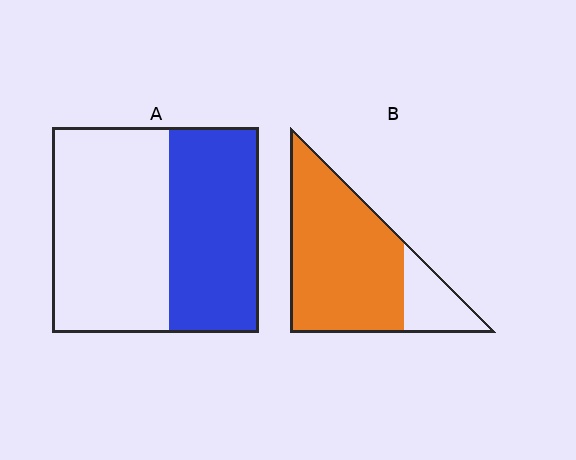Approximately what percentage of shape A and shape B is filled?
A is approximately 45% and B is approximately 80%.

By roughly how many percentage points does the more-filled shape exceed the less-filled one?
By roughly 35 percentage points (B over A).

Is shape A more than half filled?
No.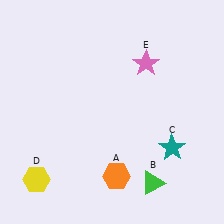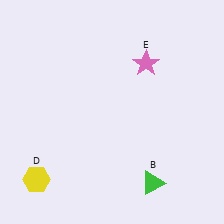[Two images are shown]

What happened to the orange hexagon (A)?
The orange hexagon (A) was removed in Image 2. It was in the bottom-right area of Image 1.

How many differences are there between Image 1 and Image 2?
There are 2 differences between the two images.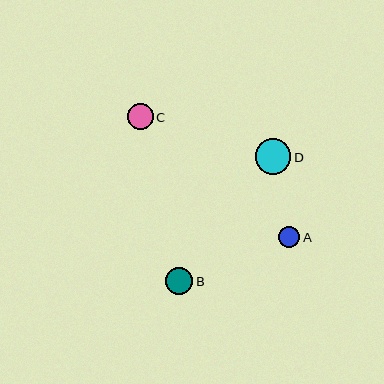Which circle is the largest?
Circle D is the largest with a size of approximately 35 pixels.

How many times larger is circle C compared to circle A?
Circle C is approximately 1.2 times the size of circle A.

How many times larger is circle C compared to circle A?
Circle C is approximately 1.2 times the size of circle A.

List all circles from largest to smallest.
From largest to smallest: D, B, C, A.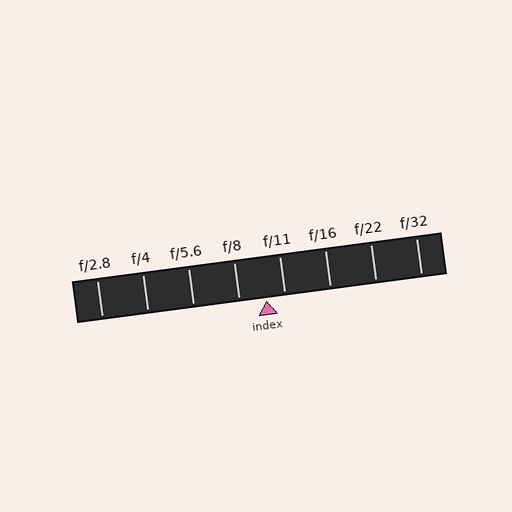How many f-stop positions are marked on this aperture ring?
There are 8 f-stop positions marked.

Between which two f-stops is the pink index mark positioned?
The index mark is between f/8 and f/11.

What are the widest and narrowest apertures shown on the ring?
The widest aperture shown is f/2.8 and the narrowest is f/32.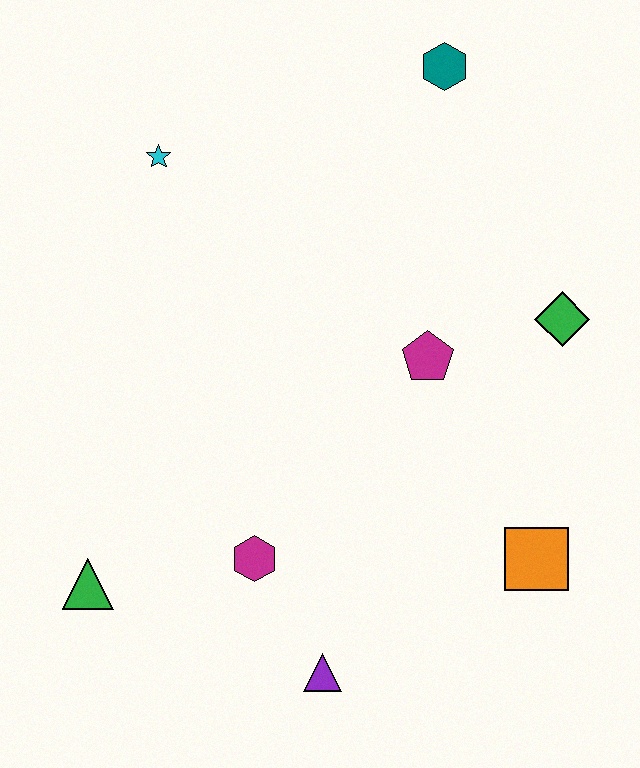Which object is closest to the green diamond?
The magenta pentagon is closest to the green diamond.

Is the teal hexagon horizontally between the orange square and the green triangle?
Yes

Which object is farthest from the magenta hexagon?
The teal hexagon is farthest from the magenta hexagon.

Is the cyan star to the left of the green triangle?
No